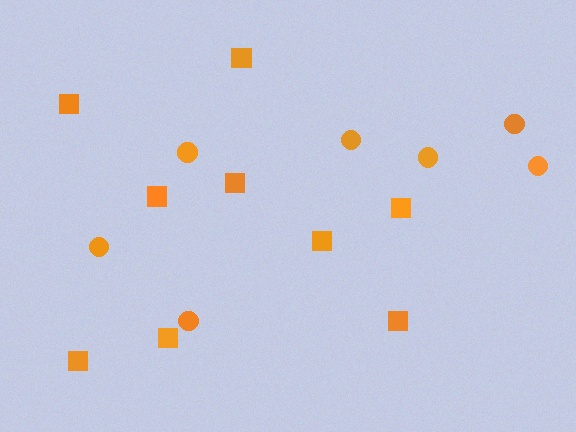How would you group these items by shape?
There are 2 groups: one group of circles (7) and one group of squares (9).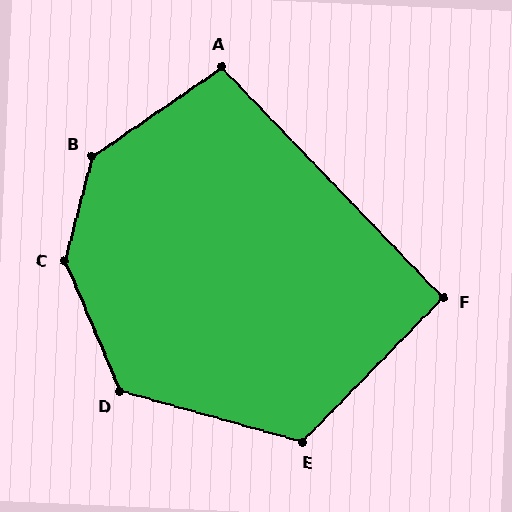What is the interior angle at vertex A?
Approximately 99 degrees (obtuse).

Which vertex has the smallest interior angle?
F, at approximately 92 degrees.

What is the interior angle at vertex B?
Approximately 139 degrees (obtuse).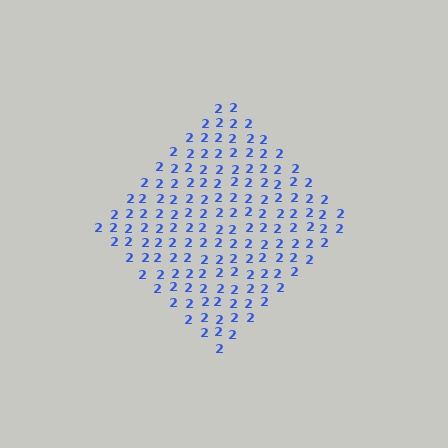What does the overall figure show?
The overall figure shows a diamond.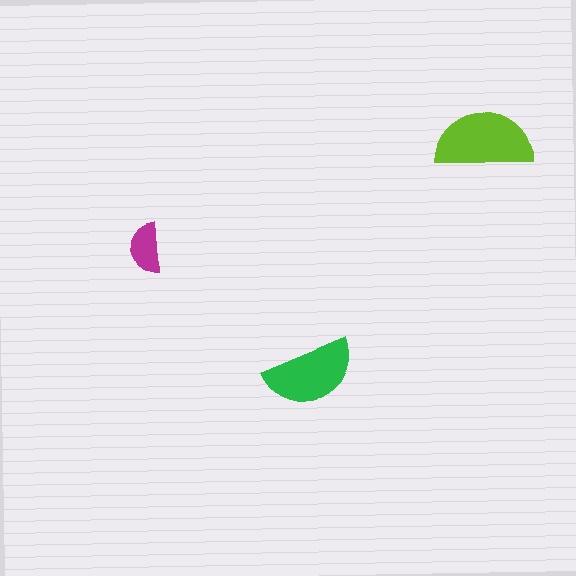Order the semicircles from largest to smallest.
the lime one, the green one, the magenta one.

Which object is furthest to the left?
The magenta semicircle is leftmost.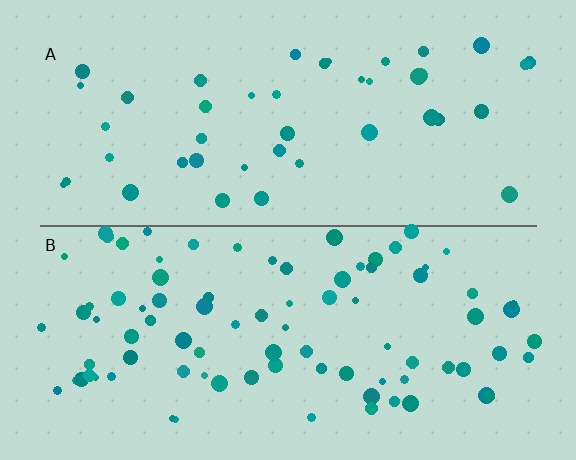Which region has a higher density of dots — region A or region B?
B (the bottom).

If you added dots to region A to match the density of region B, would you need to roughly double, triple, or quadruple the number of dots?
Approximately double.